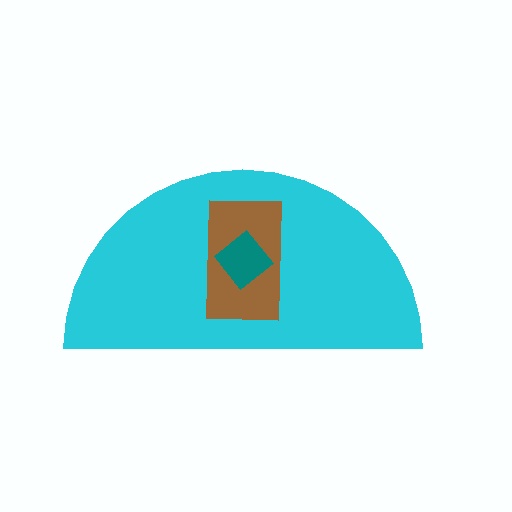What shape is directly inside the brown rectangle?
The teal diamond.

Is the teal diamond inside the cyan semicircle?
Yes.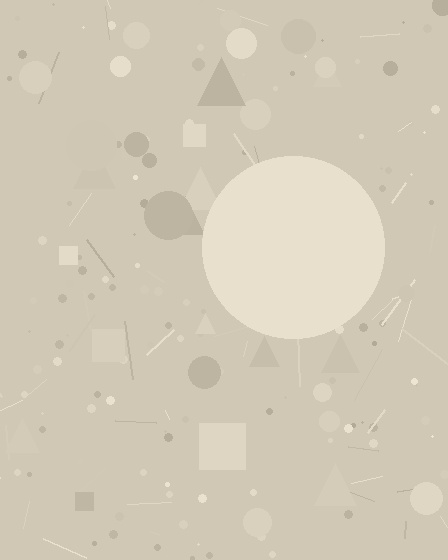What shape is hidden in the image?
A circle is hidden in the image.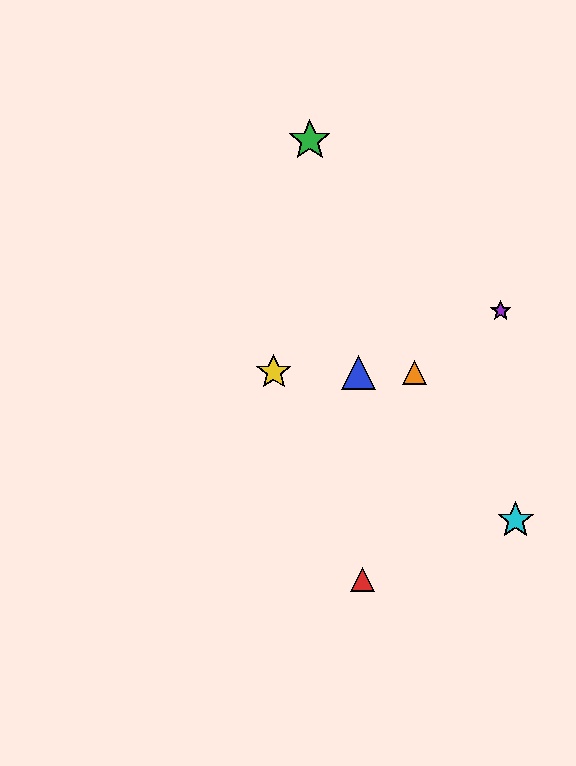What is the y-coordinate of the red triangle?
The red triangle is at y≈580.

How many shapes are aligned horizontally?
3 shapes (the blue triangle, the yellow star, the orange triangle) are aligned horizontally.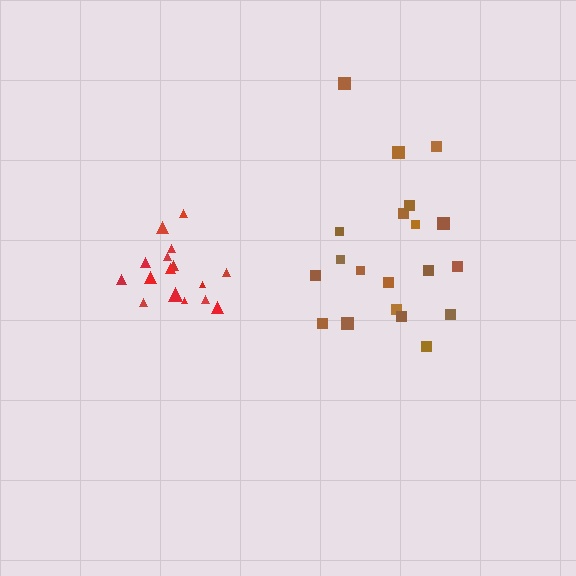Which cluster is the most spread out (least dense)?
Brown.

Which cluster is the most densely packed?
Red.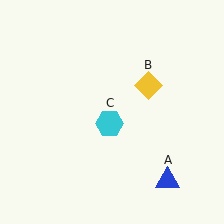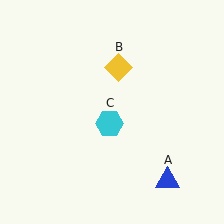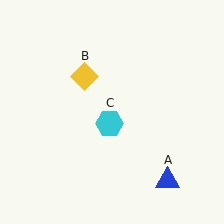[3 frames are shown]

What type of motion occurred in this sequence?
The yellow diamond (object B) rotated counterclockwise around the center of the scene.